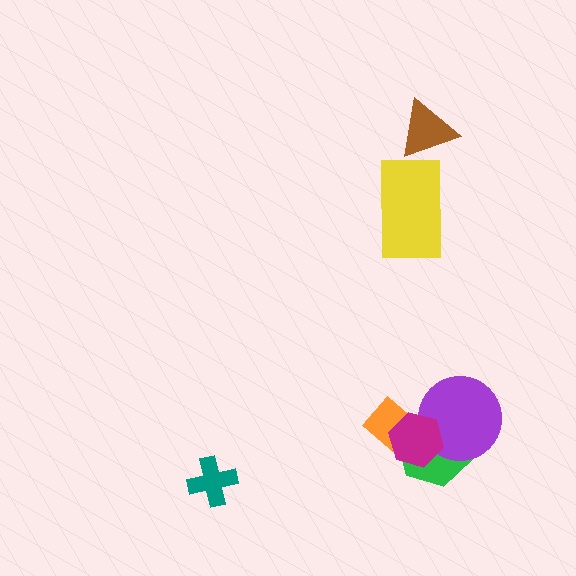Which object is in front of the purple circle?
The magenta hexagon is in front of the purple circle.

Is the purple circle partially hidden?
Yes, it is partially covered by another shape.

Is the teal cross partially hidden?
No, no other shape covers it.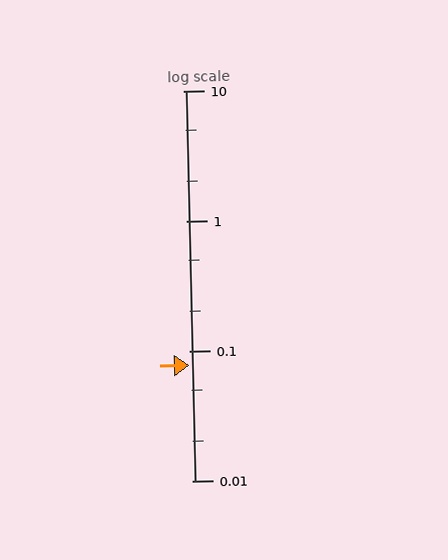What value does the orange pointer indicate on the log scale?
The pointer indicates approximately 0.078.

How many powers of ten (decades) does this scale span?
The scale spans 3 decades, from 0.01 to 10.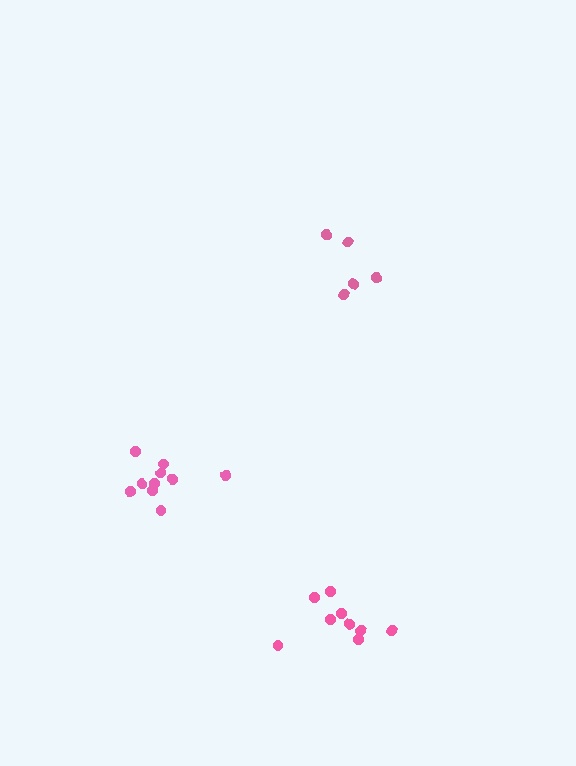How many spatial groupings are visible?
There are 3 spatial groupings.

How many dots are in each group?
Group 1: 5 dots, Group 2: 9 dots, Group 3: 10 dots (24 total).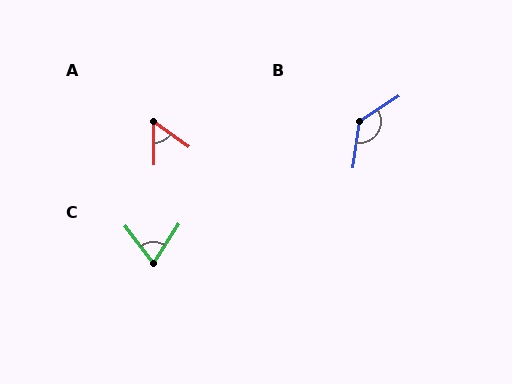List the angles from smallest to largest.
A (53°), C (69°), B (131°).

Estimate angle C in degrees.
Approximately 69 degrees.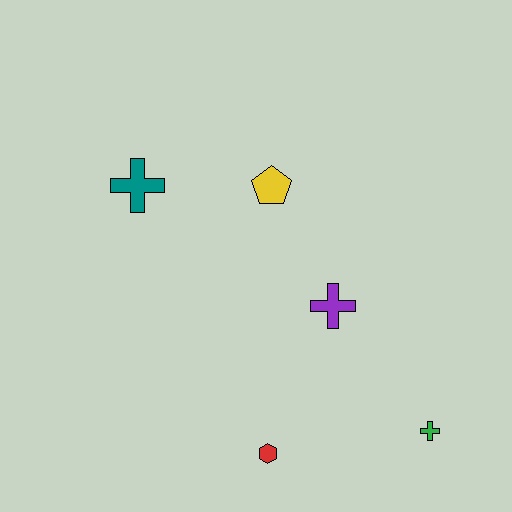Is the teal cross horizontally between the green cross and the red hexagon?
No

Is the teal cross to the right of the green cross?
No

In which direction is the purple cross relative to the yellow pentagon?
The purple cross is below the yellow pentagon.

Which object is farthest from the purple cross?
The teal cross is farthest from the purple cross.